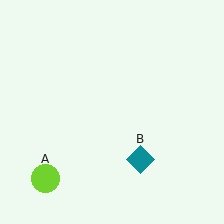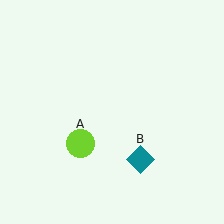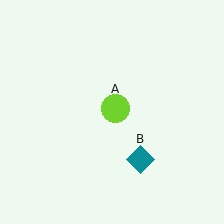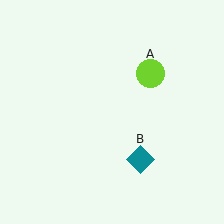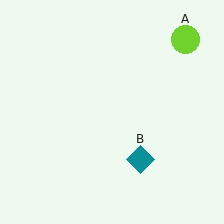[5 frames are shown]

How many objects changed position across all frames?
1 object changed position: lime circle (object A).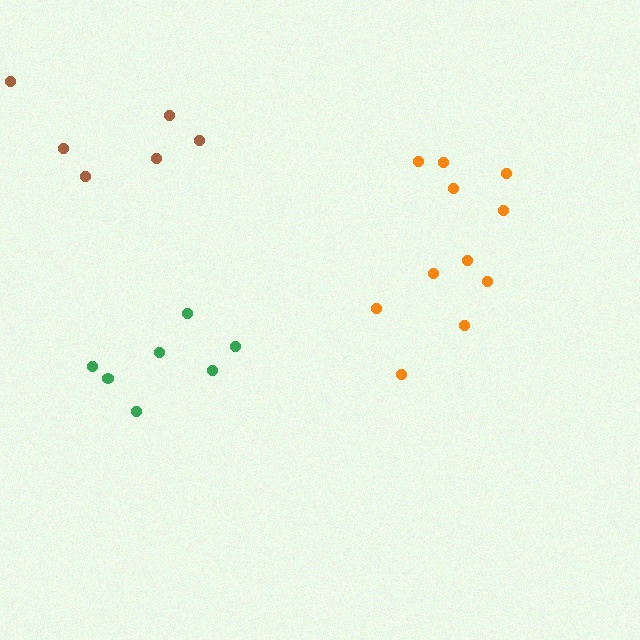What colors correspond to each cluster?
The clusters are colored: green, orange, brown.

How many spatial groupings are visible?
There are 3 spatial groupings.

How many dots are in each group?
Group 1: 7 dots, Group 2: 11 dots, Group 3: 6 dots (24 total).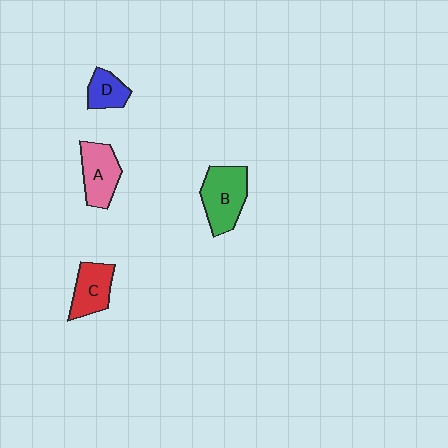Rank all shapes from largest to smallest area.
From largest to smallest: B (green), A (pink), C (red), D (blue).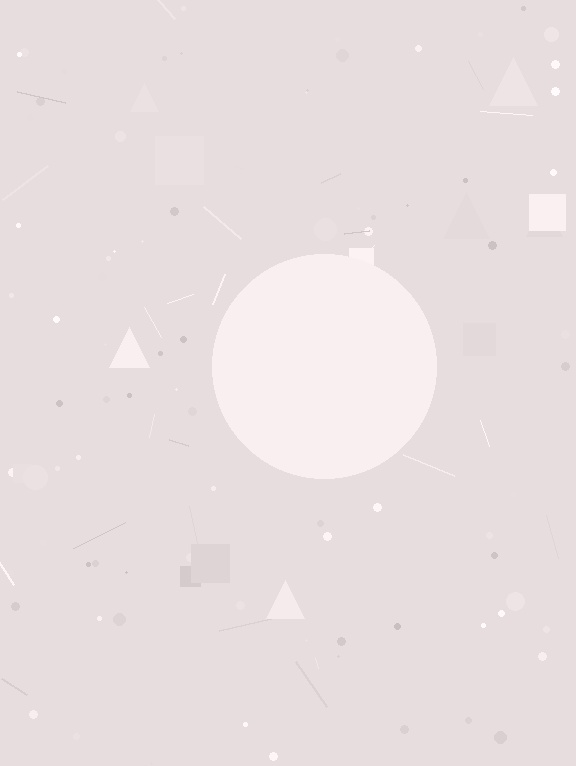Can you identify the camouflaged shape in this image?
The camouflaged shape is a circle.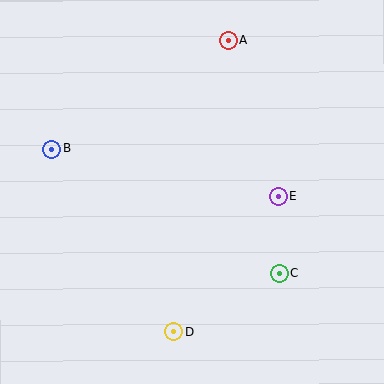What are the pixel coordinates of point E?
Point E is at (278, 196).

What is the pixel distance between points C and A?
The distance between C and A is 239 pixels.